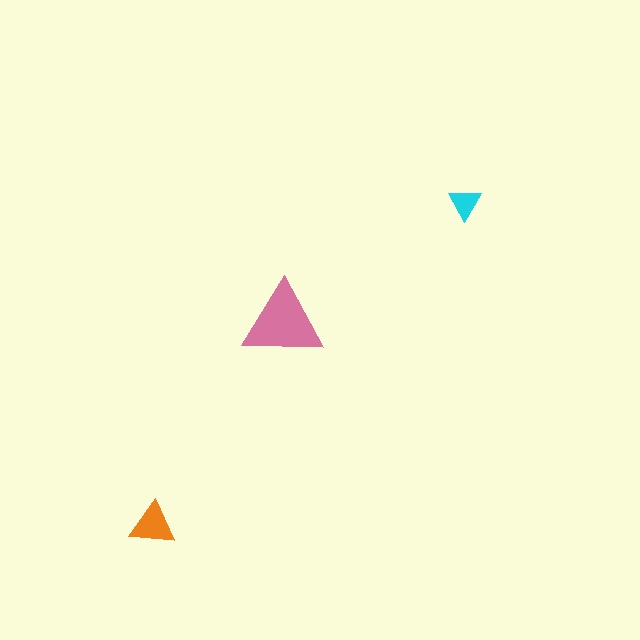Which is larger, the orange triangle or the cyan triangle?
The orange one.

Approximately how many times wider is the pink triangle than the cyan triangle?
About 2.5 times wider.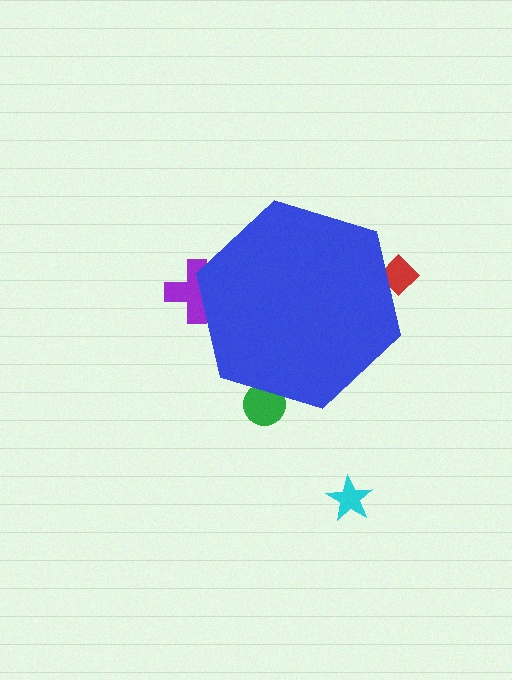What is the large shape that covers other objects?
A blue hexagon.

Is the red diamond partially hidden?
Yes, the red diamond is partially hidden behind the blue hexagon.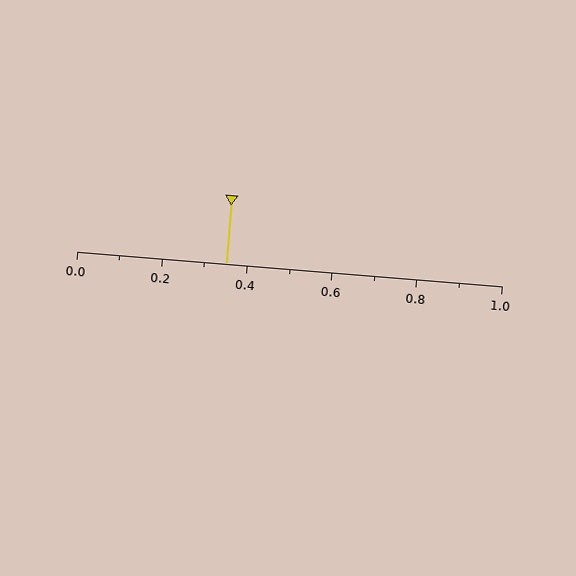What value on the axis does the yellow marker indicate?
The marker indicates approximately 0.35.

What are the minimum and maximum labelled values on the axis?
The axis runs from 0.0 to 1.0.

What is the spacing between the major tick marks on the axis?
The major ticks are spaced 0.2 apart.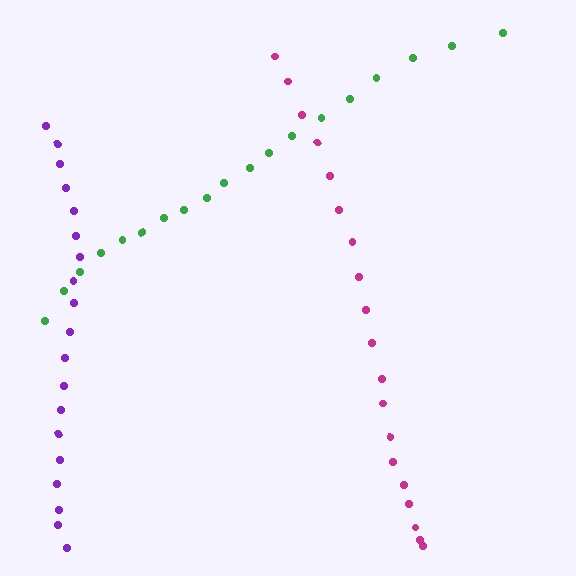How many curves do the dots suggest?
There are 3 distinct paths.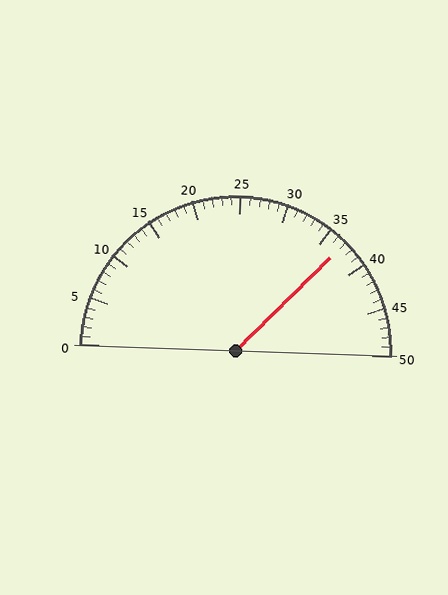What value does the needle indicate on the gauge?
The needle indicates approximately 37.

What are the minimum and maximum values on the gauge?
The gauge ranges from 0 to 50.